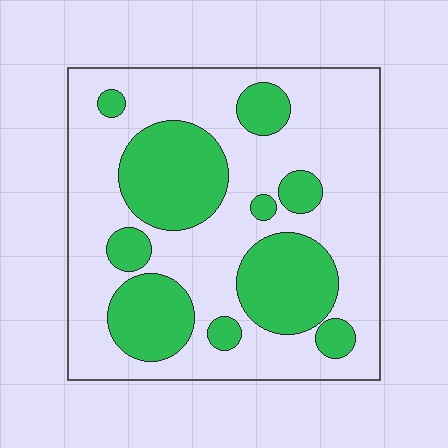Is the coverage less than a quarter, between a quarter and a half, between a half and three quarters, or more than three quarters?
Between a quarter and a half.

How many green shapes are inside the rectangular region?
10.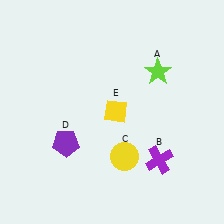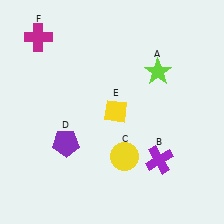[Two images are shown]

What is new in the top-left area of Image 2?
A magenta cross (F) was added in the top-left area of Image 2.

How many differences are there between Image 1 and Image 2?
There is 1 difference between the two images.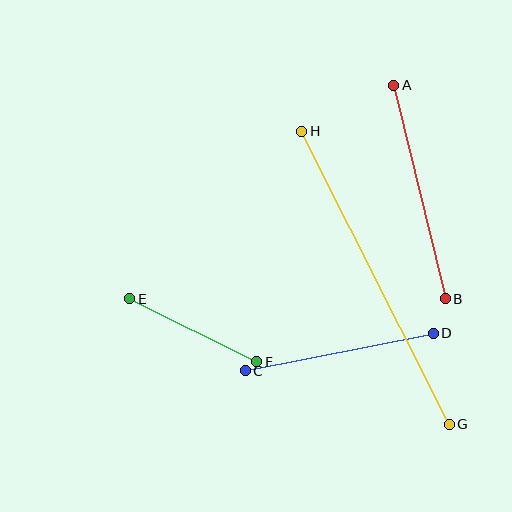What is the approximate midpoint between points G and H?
The midpoint is at approximately (375, 278) pixels.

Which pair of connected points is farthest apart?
Points G and H are farthest apart.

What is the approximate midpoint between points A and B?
The midpoint is at approximately (419, 192) pixels.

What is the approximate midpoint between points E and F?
The midpoint is at approximately (193, 330) pixels.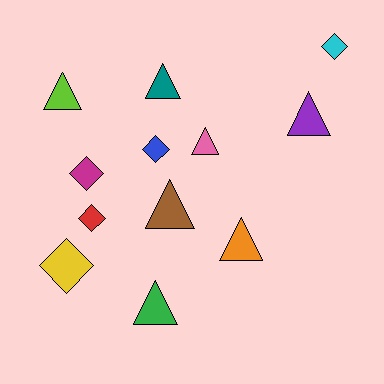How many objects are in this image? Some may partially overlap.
There are 12 objects.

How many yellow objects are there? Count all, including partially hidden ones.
There is 1 yellow object.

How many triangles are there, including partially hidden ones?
There are 7 triangles.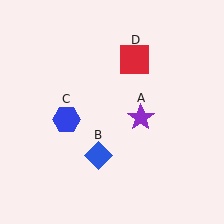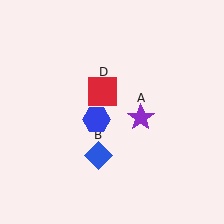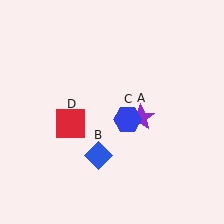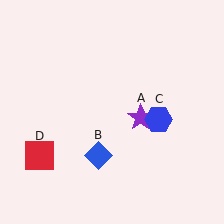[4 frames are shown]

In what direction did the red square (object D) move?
The red square (object D) moved down and to the left.